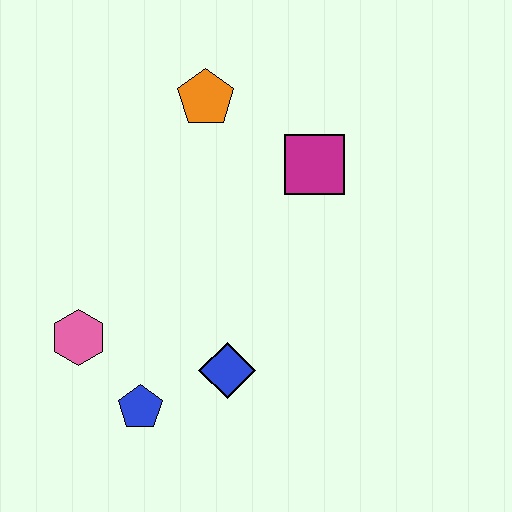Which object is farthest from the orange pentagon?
The blue pentagon is farthest from the orange pentagon.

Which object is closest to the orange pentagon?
The magenta square is closest to the orange pentagon.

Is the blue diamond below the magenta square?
Yes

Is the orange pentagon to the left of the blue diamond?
Yes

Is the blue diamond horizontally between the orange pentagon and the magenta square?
Yes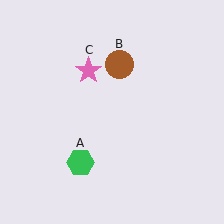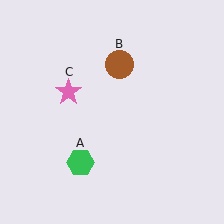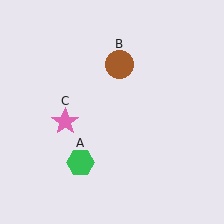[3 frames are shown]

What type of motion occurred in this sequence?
The pink star (object C) rotated counterclockwise around the center of the scene.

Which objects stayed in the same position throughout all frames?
Green hexagon (object A) and brown circle (object B) remained stationary.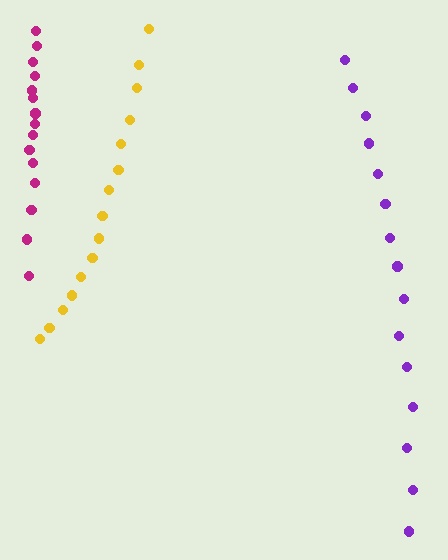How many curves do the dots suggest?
There are 3 distinct paths.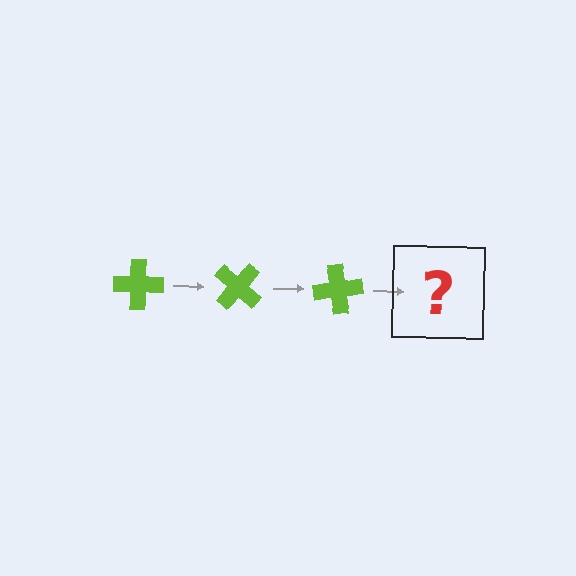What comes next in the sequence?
The next element should be a lime cross rotated 120 degrees.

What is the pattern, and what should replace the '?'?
The pattern is that the cross rotates 40 degrees each step. The '?' should be a lime cross rotated 120 degrees.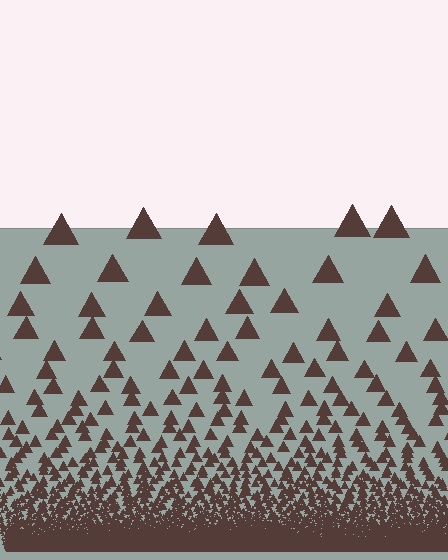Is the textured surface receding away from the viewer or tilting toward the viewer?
The surface appears to tilt toward the viewer. Texture elements get larger and sparser toward the top.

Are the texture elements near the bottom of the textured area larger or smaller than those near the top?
Smaller. The gradient is inverted — elements near the bottom are smaller and denser.